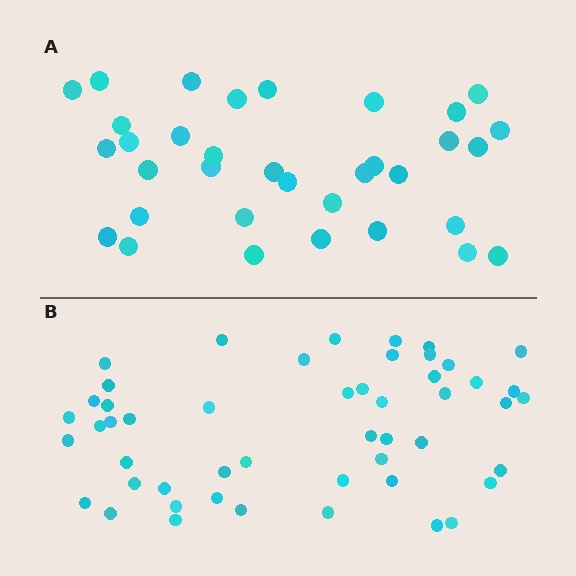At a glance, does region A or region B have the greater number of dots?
Region B (the bottom region) has more dots.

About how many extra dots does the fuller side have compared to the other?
Region B has approximately 15 more dots than region A.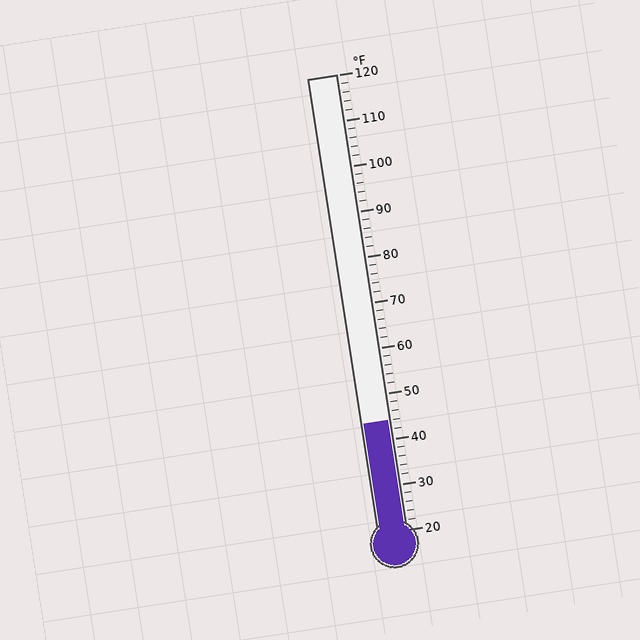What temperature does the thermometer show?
The thermometer shows approximately 44°F.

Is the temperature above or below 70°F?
The temperature is below 70°F.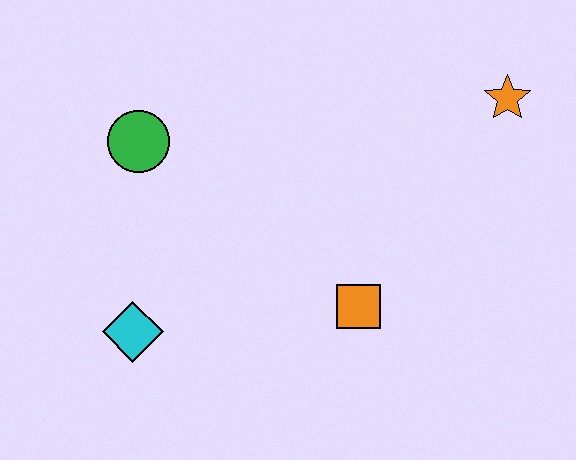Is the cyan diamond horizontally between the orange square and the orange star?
No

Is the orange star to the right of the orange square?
Yes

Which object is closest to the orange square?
The cyan diamond is closest to the orange square.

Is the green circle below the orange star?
Yes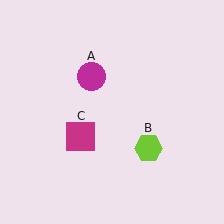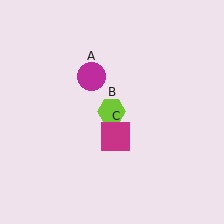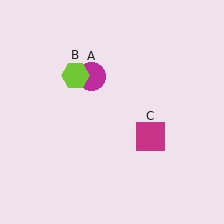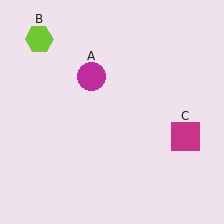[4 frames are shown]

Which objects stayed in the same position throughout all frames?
Magenta circle (object A) remained stationary.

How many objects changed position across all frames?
2 objects changed position: lime hexagon (object B), magenta square (object C).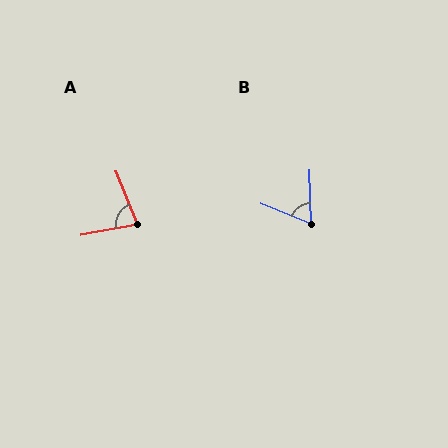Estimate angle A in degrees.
Approximately 79 degrees.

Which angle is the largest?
A, at approximately 79 degrees.